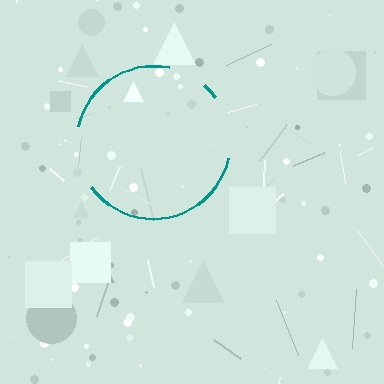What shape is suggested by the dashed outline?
The dashed outline suggests a circle.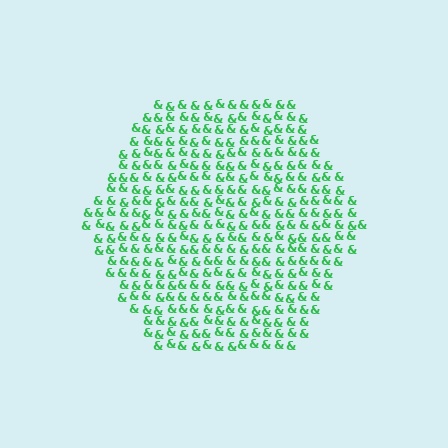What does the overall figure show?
The overall figure shows a hexagon.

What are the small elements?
The small elements are ampersands.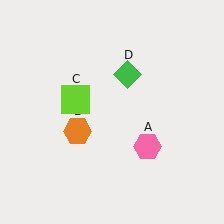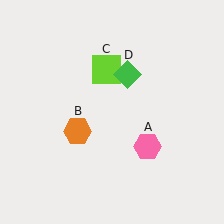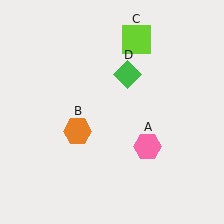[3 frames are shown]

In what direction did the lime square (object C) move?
The lime square (object C) moved up and to the right.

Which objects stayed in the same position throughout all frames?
Pink hexagon (object A) and orange hexagon (object B) and green diamond (object D) remained stationary.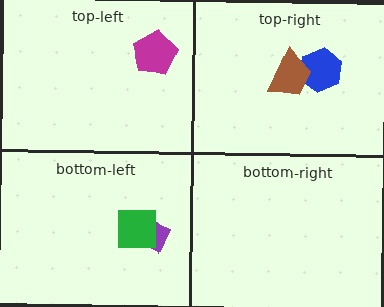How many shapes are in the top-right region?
2.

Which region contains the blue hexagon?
The top-right region.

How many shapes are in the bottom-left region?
2.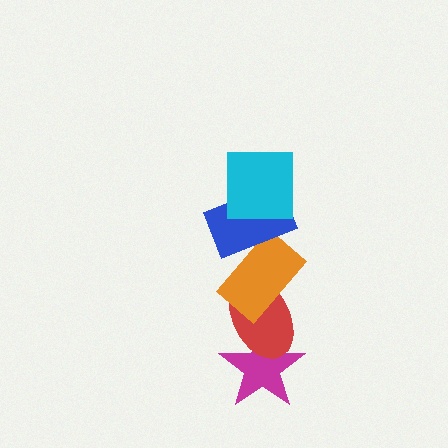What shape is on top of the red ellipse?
The orange rectangle is on top of the red ellipse.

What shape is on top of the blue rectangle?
The cyan square is on top of the blue rectangle.